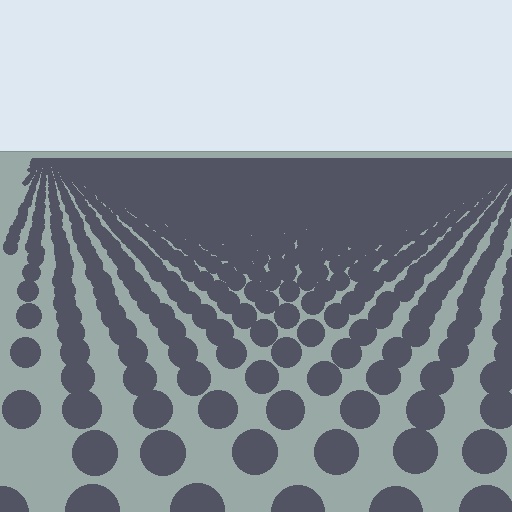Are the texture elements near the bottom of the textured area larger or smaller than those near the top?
Larger. Near the bottom, elements are closer to the viewer and appear at a bigger on-screen size.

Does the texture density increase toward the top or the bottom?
Density increases toward the top.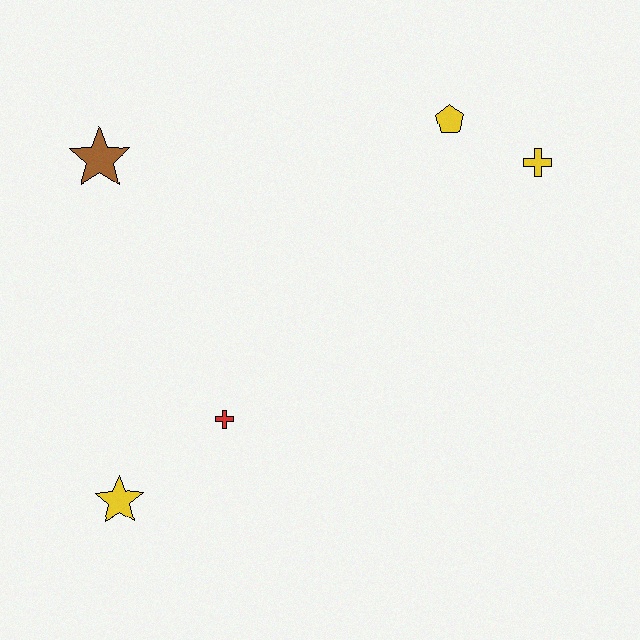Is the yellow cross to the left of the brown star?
No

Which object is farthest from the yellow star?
The yellow cross is farthest from the yellow star.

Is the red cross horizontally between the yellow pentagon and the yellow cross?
No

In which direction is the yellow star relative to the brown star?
The yellow star is below the brown star.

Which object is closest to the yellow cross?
The yellow pentagon is closest to the yellow cross.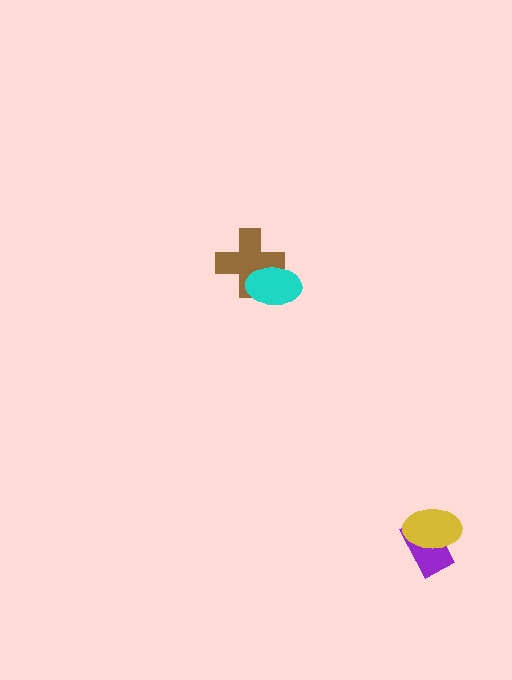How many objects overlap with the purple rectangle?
1 object overlaps with the purple rectangle.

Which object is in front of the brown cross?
The cyan ellipse is in front of the brown cross.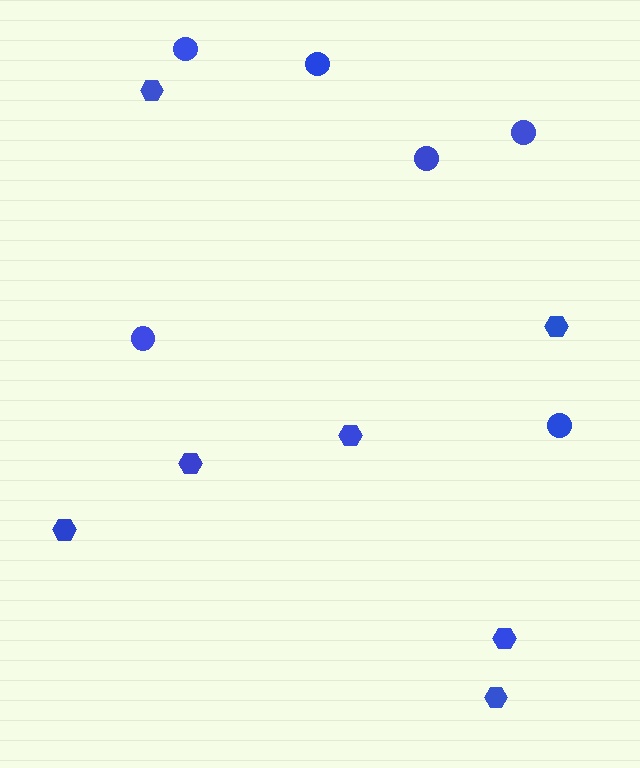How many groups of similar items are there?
There are 2 groups: one group of circles (6) and one group of hexagons (7).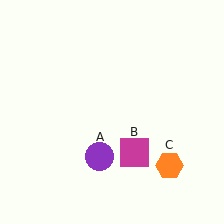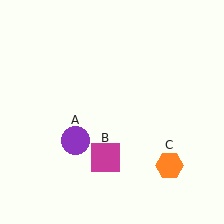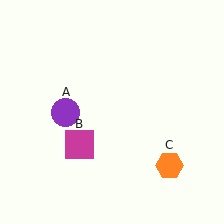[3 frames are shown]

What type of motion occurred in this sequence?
The purple circle (object A), magenta square (object B) rotated clockwise around the center of the scene.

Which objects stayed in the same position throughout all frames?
Orange hexagon (object C) remained stationary.